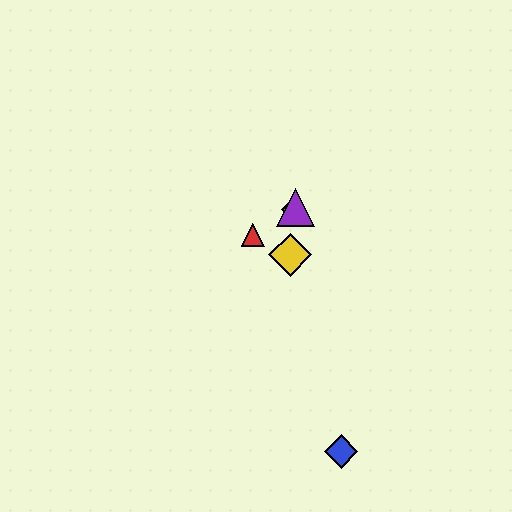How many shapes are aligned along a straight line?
3 shapes (the red triangle, the green diamond, the purple triangle) are aligned along a straight line.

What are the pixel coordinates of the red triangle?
The red triangle is at (253, 235).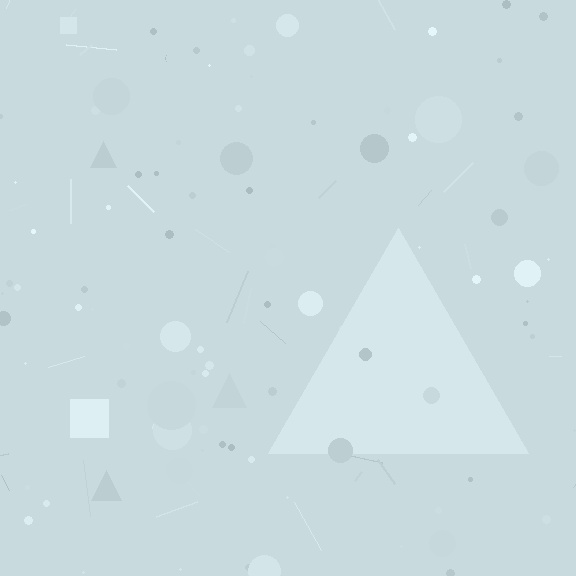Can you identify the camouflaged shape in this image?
The camouflaged shape is a triangle.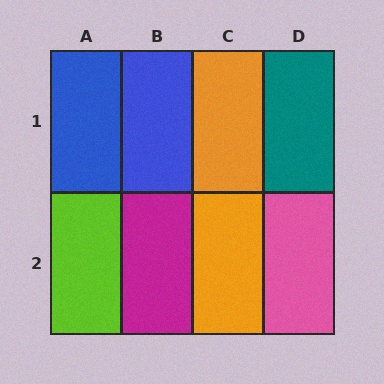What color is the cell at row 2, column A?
Lime.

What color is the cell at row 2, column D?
Pink.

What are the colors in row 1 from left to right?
Blue, blue, orange, teal.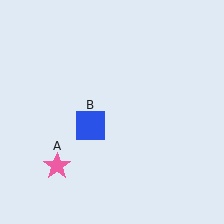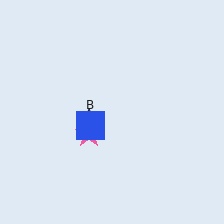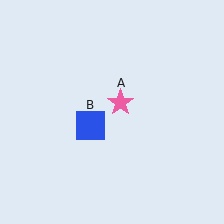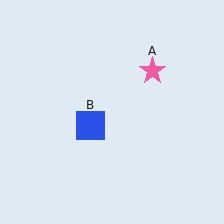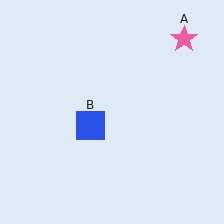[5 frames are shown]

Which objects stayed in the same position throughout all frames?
Blue square (object B) remained stationary.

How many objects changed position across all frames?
1 object changed position: pink star (object A).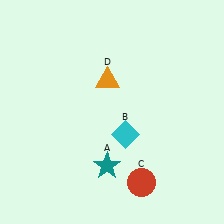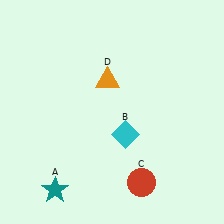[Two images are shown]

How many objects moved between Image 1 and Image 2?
1 object moved between the two images.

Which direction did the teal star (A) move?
The teal star (A) moved left.